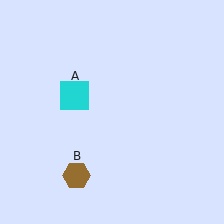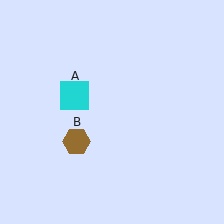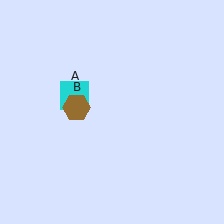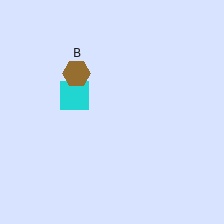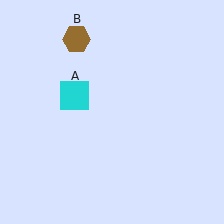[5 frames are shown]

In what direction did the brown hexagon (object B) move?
The brown hexagon (object B) moved up.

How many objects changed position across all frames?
1 object changed position: brown hexagon (object B).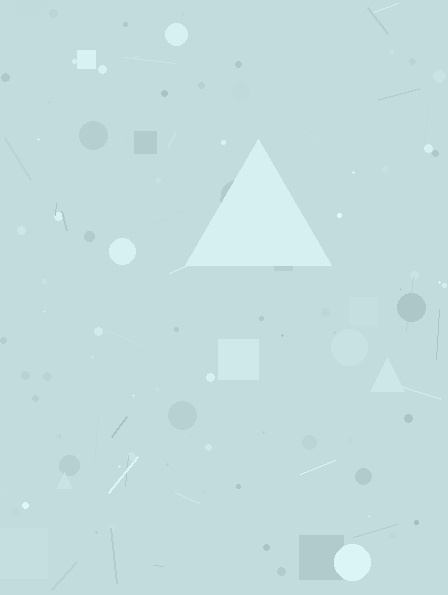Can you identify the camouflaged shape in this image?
The camouflaged shape is a triangle.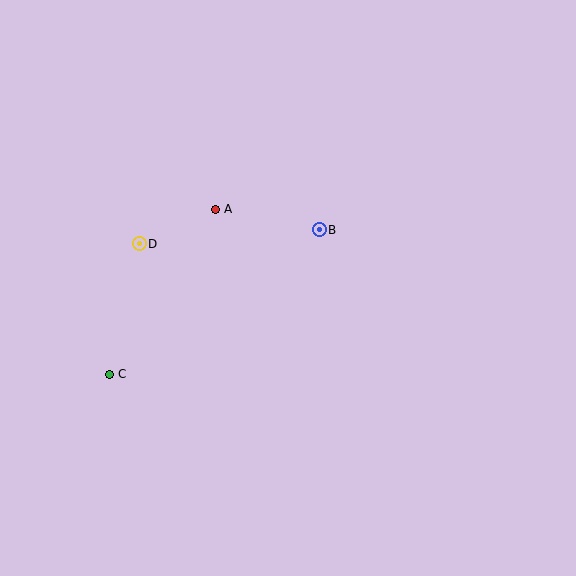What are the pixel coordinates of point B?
Point B is at (319, 230).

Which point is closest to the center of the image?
Point B at (319, 230) is closest to the center.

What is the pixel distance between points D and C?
The distance between D and C is 134 pixels.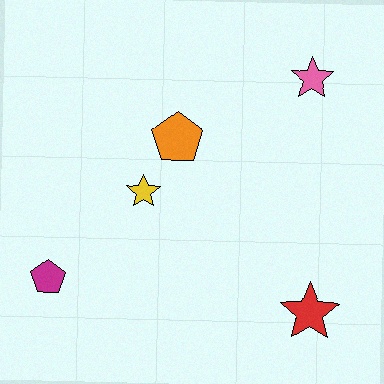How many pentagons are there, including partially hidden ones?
There are 2 pentagons.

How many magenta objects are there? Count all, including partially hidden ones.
There is 1 magenta object.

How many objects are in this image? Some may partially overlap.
There are 5 objects.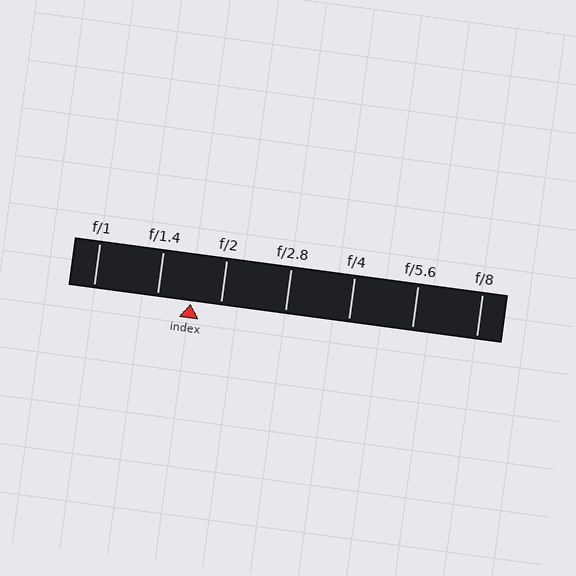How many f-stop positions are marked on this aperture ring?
There are 7 f-stop positions marked.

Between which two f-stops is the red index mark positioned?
The index mark is between f/1.4 and f/2.